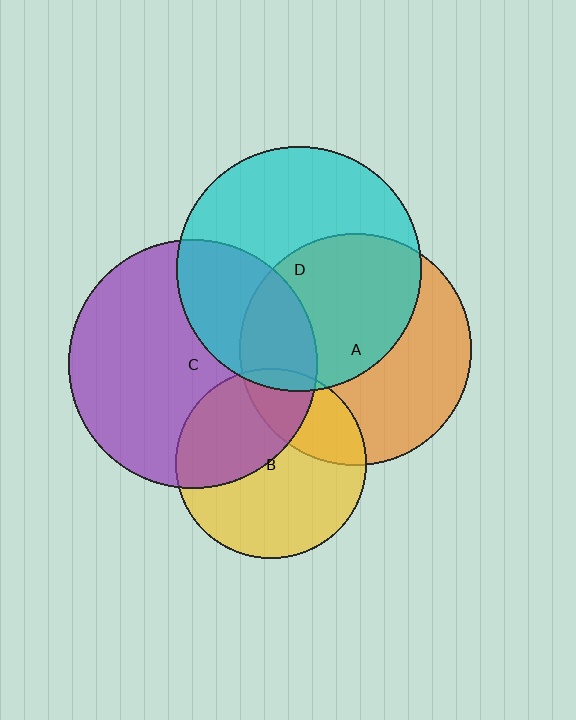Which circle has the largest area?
Circle C (purple).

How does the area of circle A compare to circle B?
Approximately 1.5 times.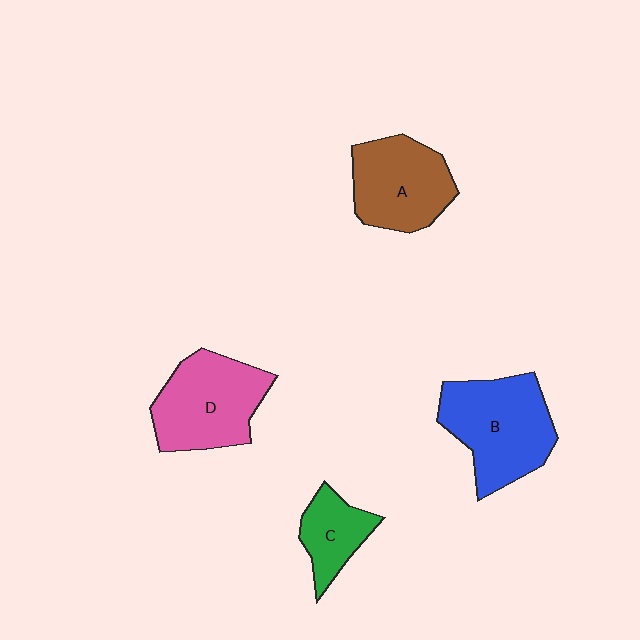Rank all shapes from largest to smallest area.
From largest to smallest: B (blue), D (pink), A (brown), C (green).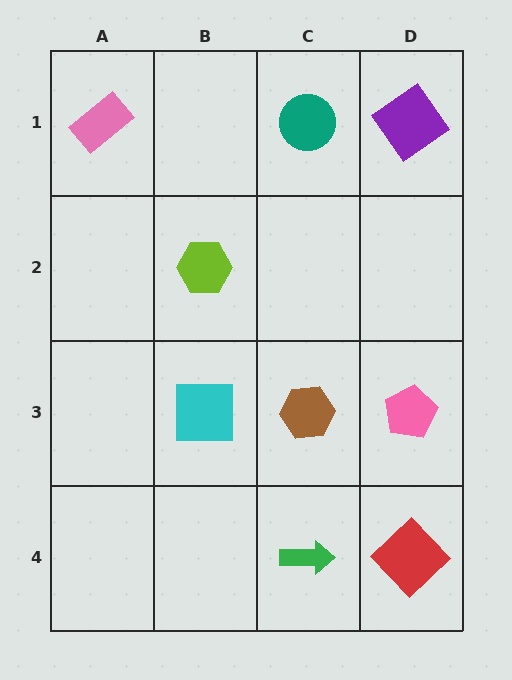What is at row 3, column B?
A cyan square.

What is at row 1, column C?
A teal circle.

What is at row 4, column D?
A red diamond.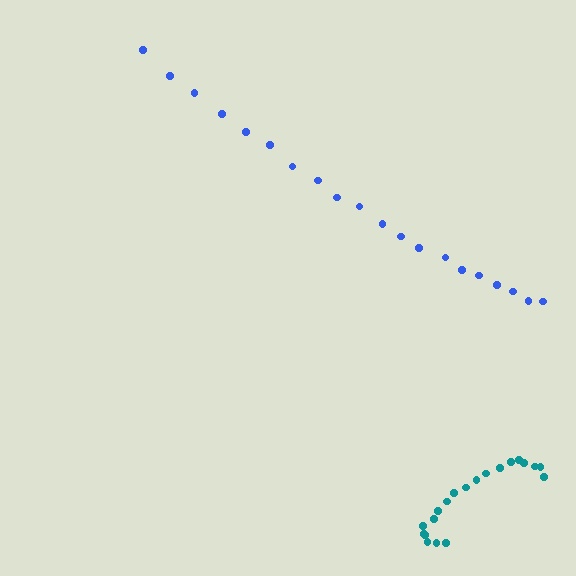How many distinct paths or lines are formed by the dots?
There are 2 distinct paths.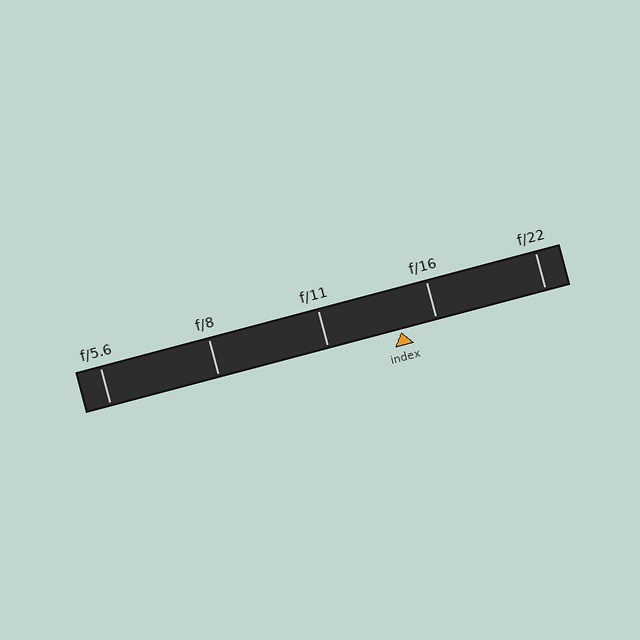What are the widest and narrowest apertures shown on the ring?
The widest aperture shown is f/5.6 and the narrowest is f/22.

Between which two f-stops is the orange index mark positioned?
The index mark is between f/11 and f/16.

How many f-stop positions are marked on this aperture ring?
There are 5 f-stop positions marked.